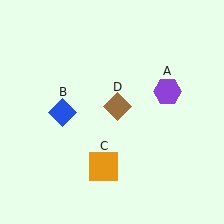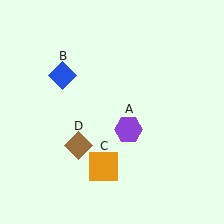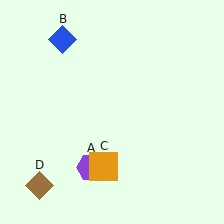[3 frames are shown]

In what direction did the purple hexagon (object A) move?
The purple hexagon (object A) moved down and to the left.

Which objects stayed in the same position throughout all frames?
Orange square (object C) remained stationary.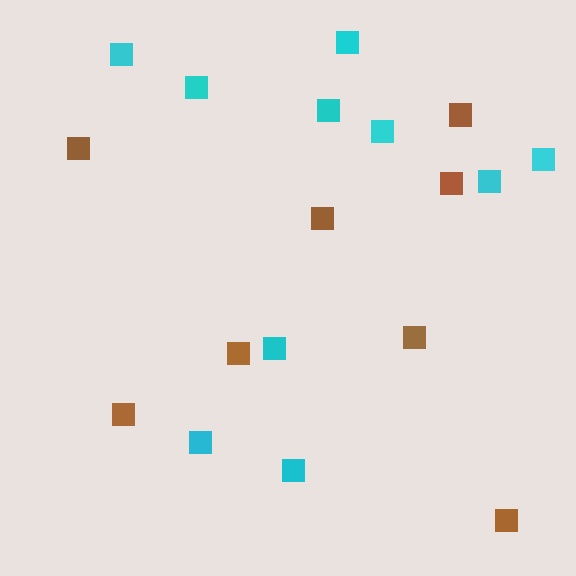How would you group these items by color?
There are 2 groups: one group of brown squares (8) and one group of cyan squares (10).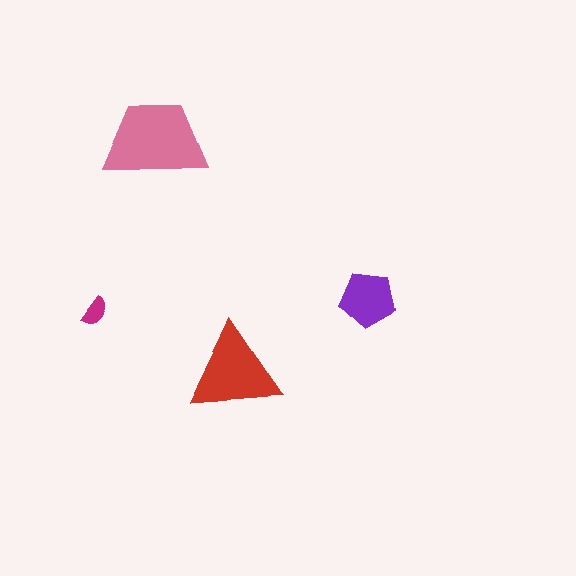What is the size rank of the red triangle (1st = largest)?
2nd.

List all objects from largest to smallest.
The pink trapezoid, the red triangle, the purple pentagon, the magenta semicircle.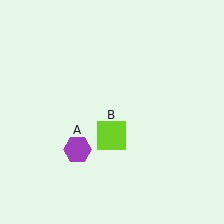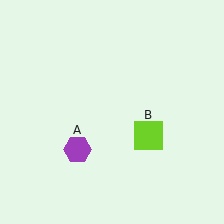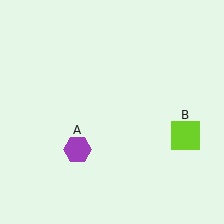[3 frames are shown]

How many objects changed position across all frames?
1 object changed position: lime square (object B).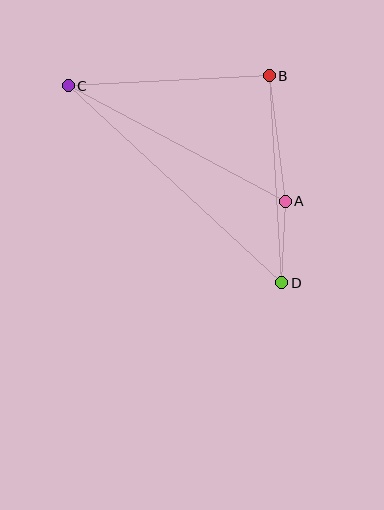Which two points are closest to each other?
Points A and D are closest to each other.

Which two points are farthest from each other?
Points C and D are farthest from each other.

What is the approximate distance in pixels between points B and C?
The distance between B and C is approximately 201 pixels.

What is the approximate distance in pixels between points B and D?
The distance between B and D is approximately 207 pixels.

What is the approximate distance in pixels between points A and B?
The distance between A and B is approximately 126 pixels.